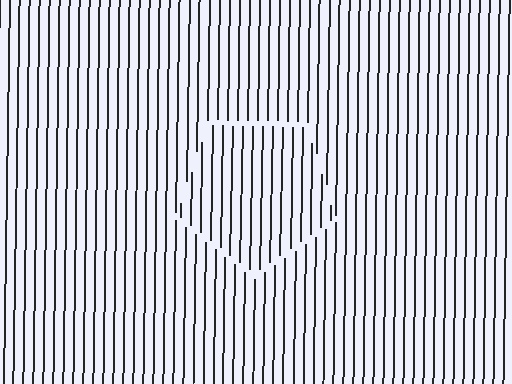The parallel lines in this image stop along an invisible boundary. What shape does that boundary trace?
An illusory pentagon. The interior of the shape contains the same grating, shifted by half a period — the contour is defined by the phase discontinuity where line-ends from the inner and outer gratings abut.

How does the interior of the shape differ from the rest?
The interior of the shape contains the same grating, shifted by half a period — the contour is defined by the phase discontinuity where line-ends from the inner and outer gratings abut.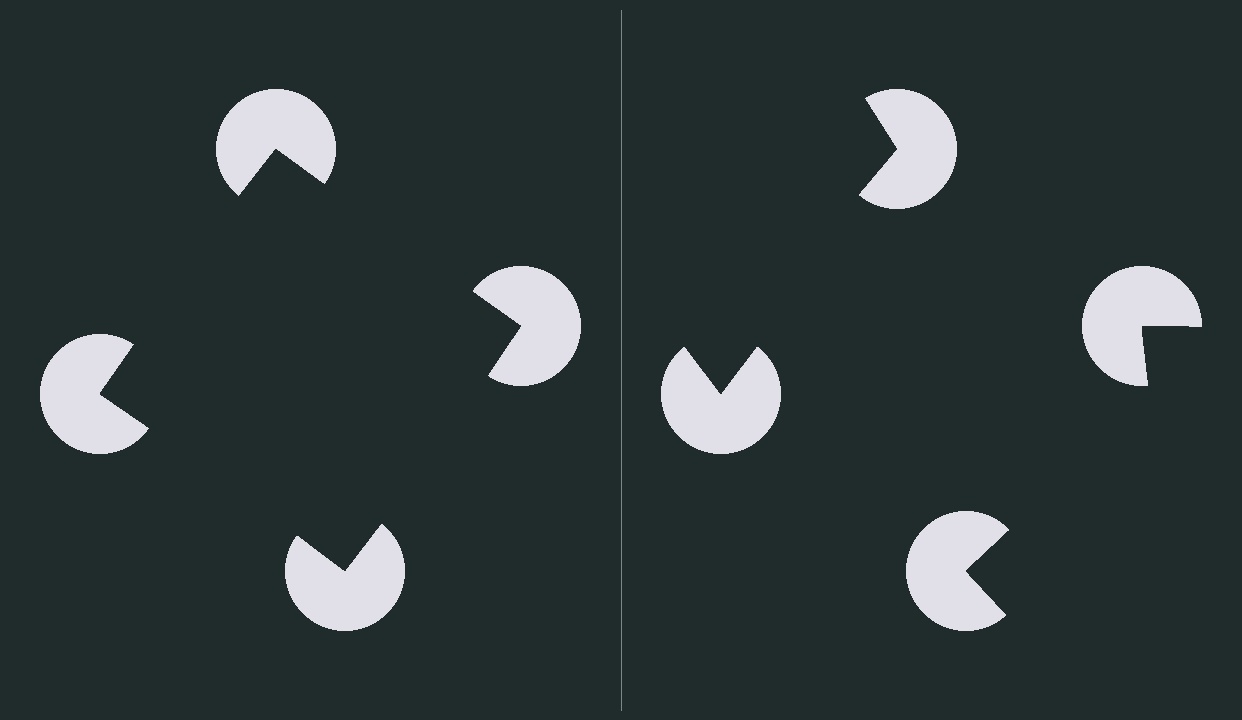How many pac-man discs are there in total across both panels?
8 — 4 on each side.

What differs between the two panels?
The pac-man discs are positioned identically on both sides; only the wedge orientations differ. On the left they align to a square; on the right they are misaligned.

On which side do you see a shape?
An illusory square appears on the left side. On the right side the wedge cuts are rotated, so no coherent shape forms.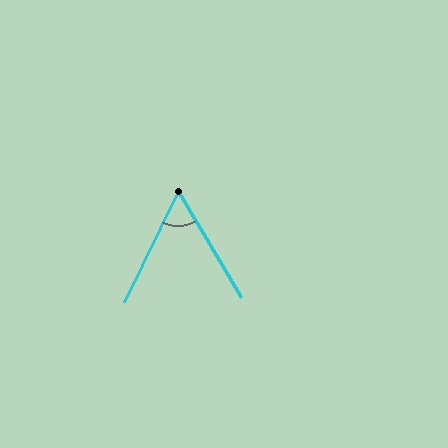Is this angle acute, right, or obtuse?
It is acute.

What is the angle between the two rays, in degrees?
Approximately 57 degrees.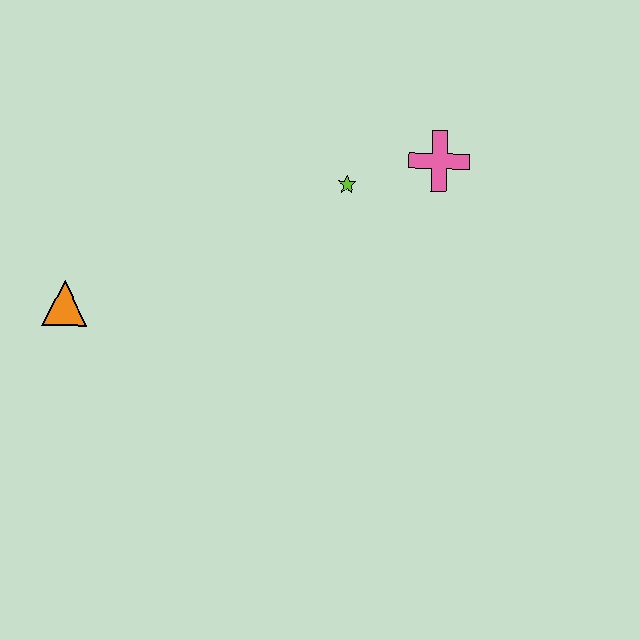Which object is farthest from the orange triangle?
The pink cross is farthest from the orange triangle.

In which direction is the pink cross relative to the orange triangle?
The pink cross is to the right of the orange triangle.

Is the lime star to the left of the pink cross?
Yes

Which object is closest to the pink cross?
The lime star is closest to the pink cross.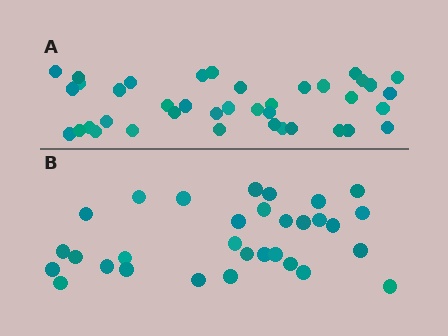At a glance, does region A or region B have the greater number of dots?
Region A (the top region) has more dots.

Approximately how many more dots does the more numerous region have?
Region A has roughly 8 or so more dots than region B.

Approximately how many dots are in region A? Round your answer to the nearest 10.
About 40 dots. (The exact count is 39, which rounds to 40.)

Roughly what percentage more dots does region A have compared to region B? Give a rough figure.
About 25% more.